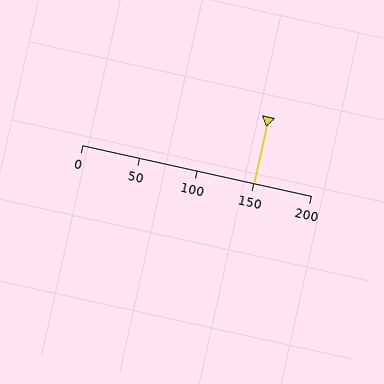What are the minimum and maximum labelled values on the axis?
The axis runs from 0 to 200.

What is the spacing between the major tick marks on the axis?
The major ticks are spaced 50 apart.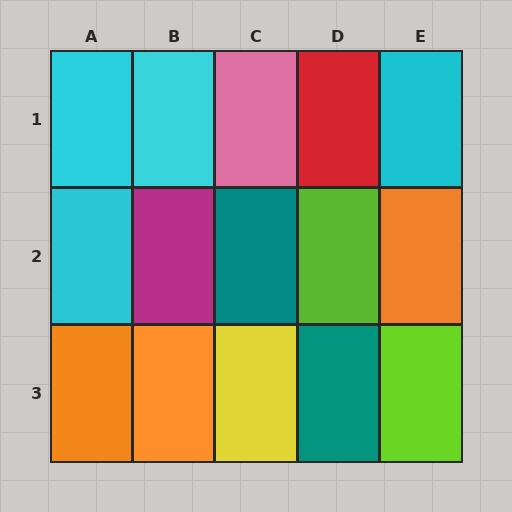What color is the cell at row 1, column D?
Red.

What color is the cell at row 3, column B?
Orange.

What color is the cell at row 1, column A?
Cyan.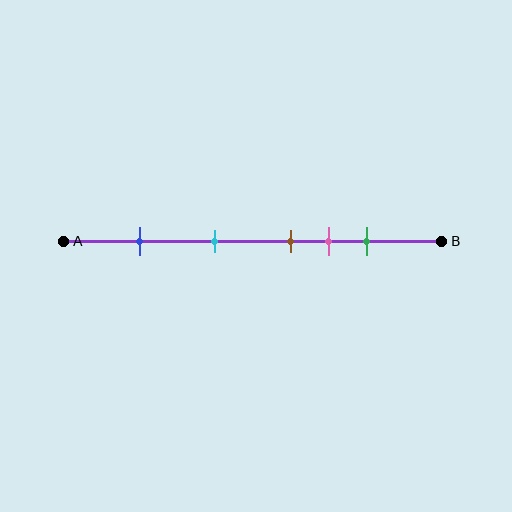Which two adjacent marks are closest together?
The brown and pink marks are the closest adjacent pair.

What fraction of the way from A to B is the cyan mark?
The cyan mark is approximately 40% (0.4) of the way from A to B.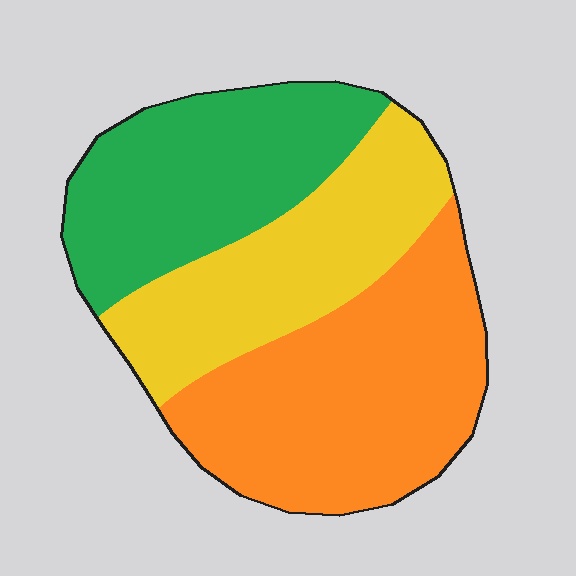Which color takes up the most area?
Orange, at roughly 40%.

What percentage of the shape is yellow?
Yellow takes up between a quarter and a half of the shape.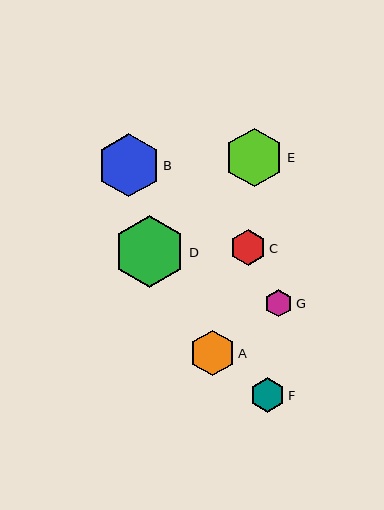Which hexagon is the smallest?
Hexagon G is the smallest with a size of approximately 28 pixels.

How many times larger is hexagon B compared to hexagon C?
Hexagon B is approximately 1.8 times the size of hexagon C.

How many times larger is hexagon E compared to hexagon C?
Hexagon E is approximately 1.6 times the size of hexagon C.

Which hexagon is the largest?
Hexagon D is the largest with a size of approximately 72 pixels.